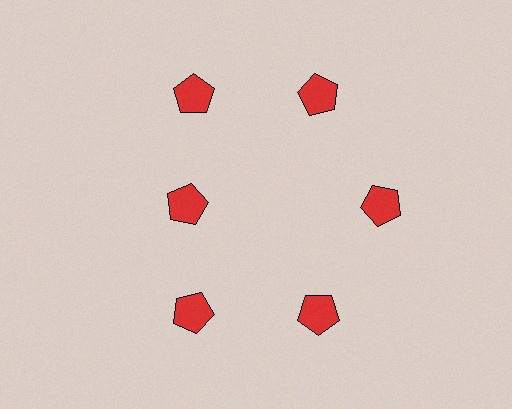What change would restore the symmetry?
The symmetry would be restored by moving it outward, back onto the ring so that all 6 pentagons sit at equal angles and equal distance from the center.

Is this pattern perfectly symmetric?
No. The 6 red pentagons are arranged in a ring, but one element near the 9 o'clock position is pulled inward toward the center, breaking the 6-fold rotational symmetry.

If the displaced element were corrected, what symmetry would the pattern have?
It would have 6-fold rotational symmetry — the pattern would map onto itself every 60 degrees.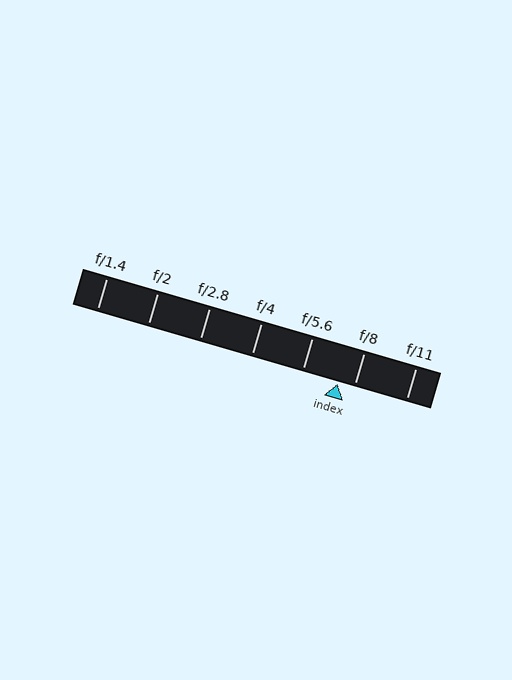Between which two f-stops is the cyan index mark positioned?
The index mark is between f/5.6 and f/8.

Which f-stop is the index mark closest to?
The index mark is closest to f/8.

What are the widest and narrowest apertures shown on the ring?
The widest aperture shown is f/1.4 and the narrowest is f/11.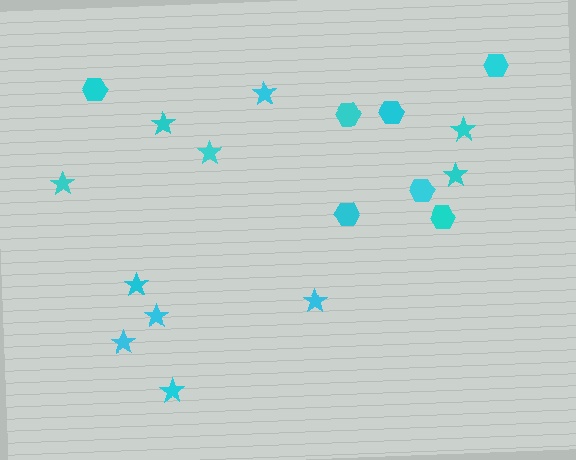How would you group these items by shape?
There are 2 groups: one group of hexagons (7) and one group of stars (11).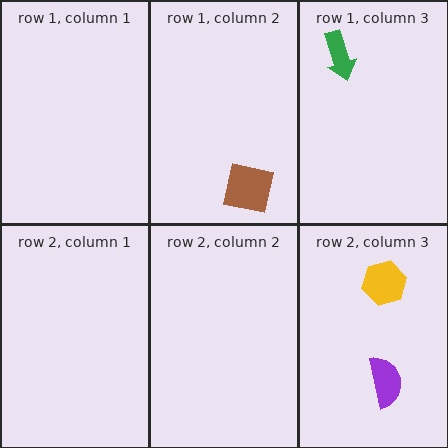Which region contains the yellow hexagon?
The row 2, column 3 region.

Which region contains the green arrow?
The row 1, column 3 region.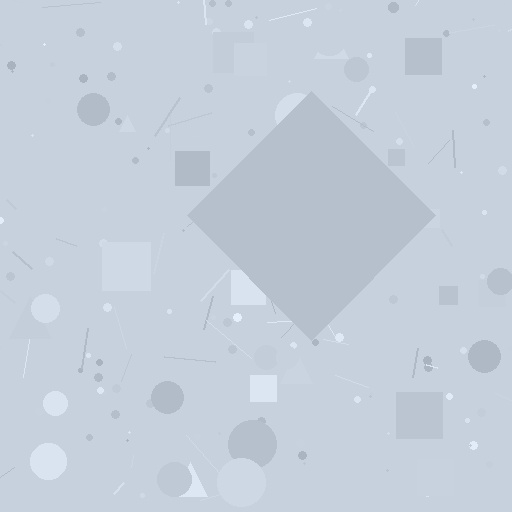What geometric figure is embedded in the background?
A diamond is embedded in the background.